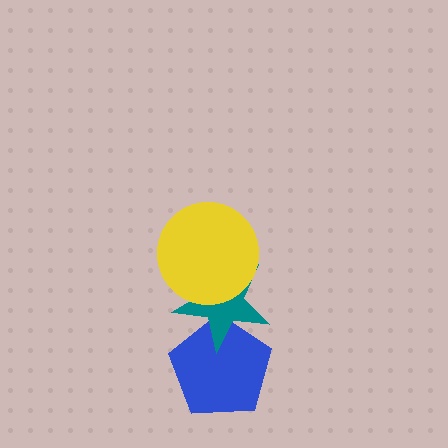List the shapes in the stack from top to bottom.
From top to bottom: the yellow circle, the teal star, the blue pentagon.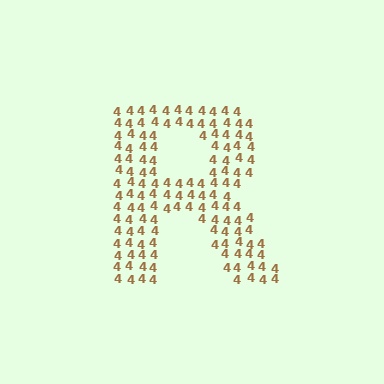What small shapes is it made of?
It is made of small digit 4's.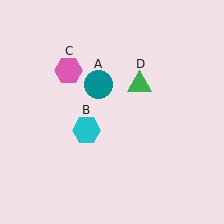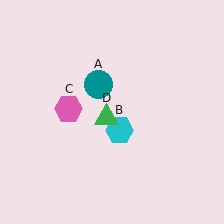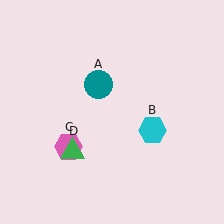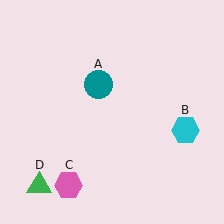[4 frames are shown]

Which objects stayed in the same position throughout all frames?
Teal circle (object A) remained stationary.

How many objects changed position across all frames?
3 objects changed position: cyan hexagon (object B), pink hexagon (object C), green triangle (object D).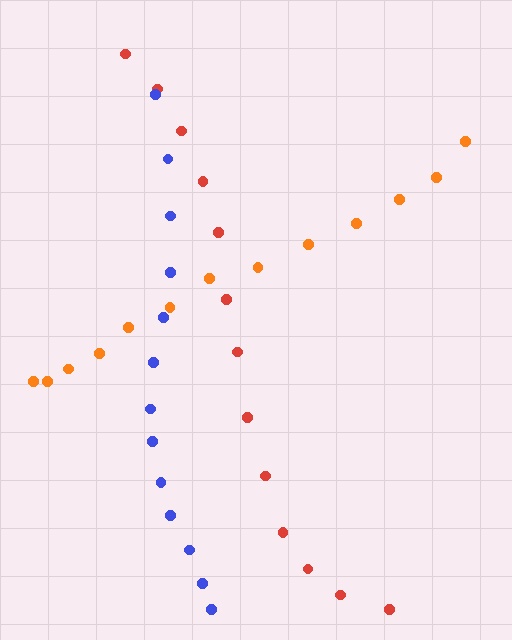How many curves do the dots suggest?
There are 3 distinct paths.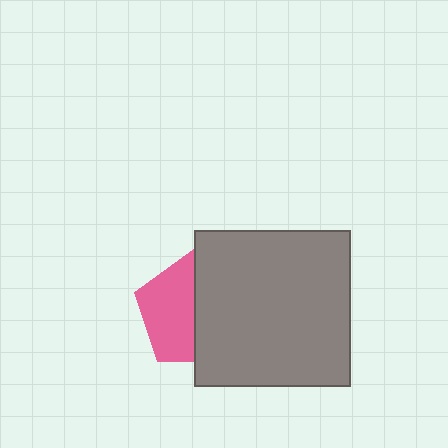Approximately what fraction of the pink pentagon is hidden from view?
Roughly 51% of the pink pentagon is hidden behind the gray square.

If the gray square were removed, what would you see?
You would see the complete pink pentagon.